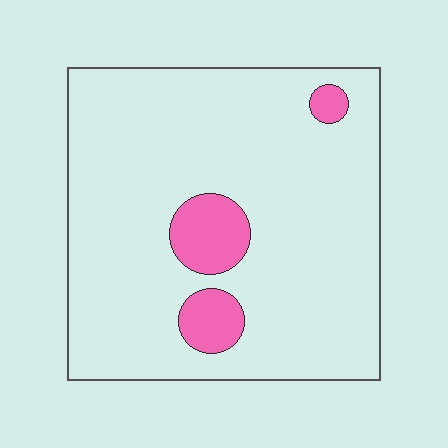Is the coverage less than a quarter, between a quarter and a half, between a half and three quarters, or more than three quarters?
Less than a quarter.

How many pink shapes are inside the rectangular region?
3.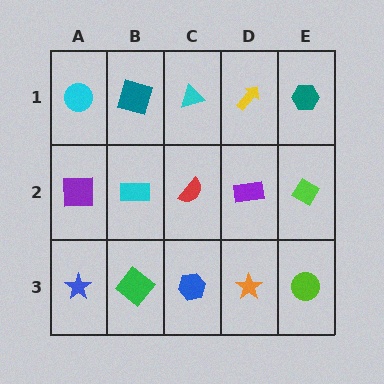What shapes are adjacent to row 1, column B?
A cyan rectangle (row 2, column B), a cyan circle (row 1, column A), a cyan triangle (row 1, column C).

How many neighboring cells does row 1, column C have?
3.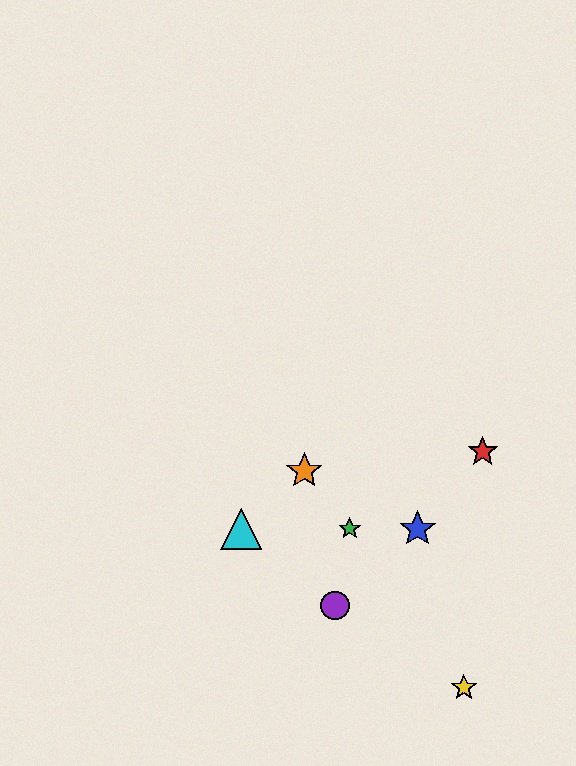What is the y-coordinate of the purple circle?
The purple circle is at y≈605.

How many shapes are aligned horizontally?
3 shapes (the blue star, the green star, the cyan triangle) are aligned horizontally.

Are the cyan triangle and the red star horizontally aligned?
No, the cyan triangle is at y≈529 and the red star is at y≈452.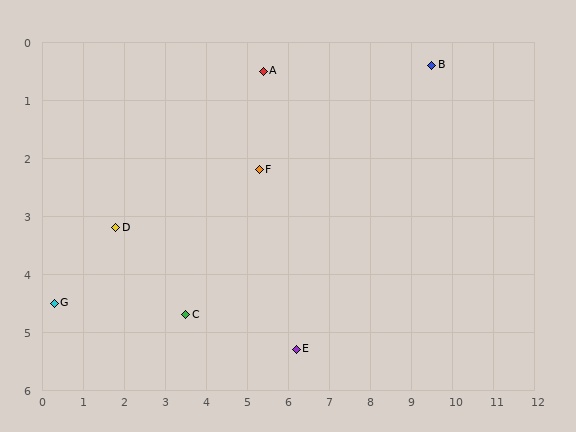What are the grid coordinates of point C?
Point C is at approximately (3.5, 4.7).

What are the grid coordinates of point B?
Point B is at approximately (9.5, 0.4).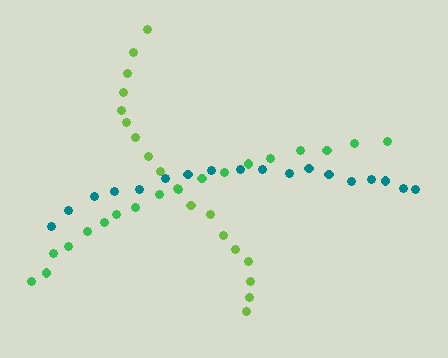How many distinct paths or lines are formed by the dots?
There are 3 distinct paths.